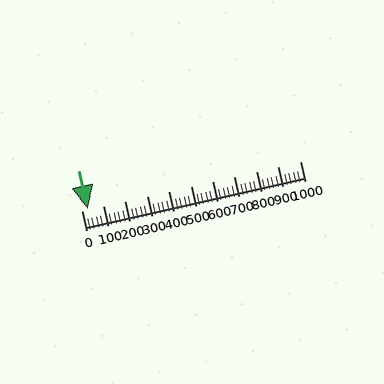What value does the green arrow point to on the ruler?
The green arrow points to approximately 30.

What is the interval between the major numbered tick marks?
The major tick marks are spaced 100 units apart.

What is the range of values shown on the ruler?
The ruler shows values from 0 to 1000.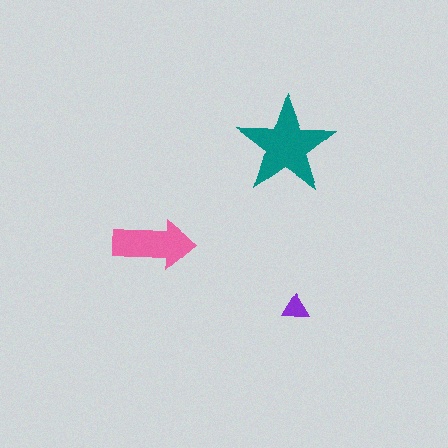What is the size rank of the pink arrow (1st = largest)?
2nd.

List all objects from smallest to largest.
The purple triangle, the pink arrow, the teal star.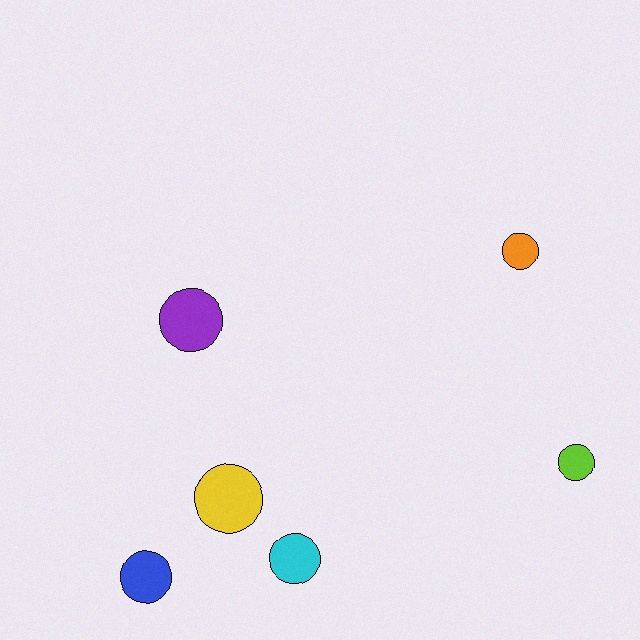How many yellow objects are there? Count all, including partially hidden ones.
There is 1 yellow object.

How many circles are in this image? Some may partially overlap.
There are 6 circles.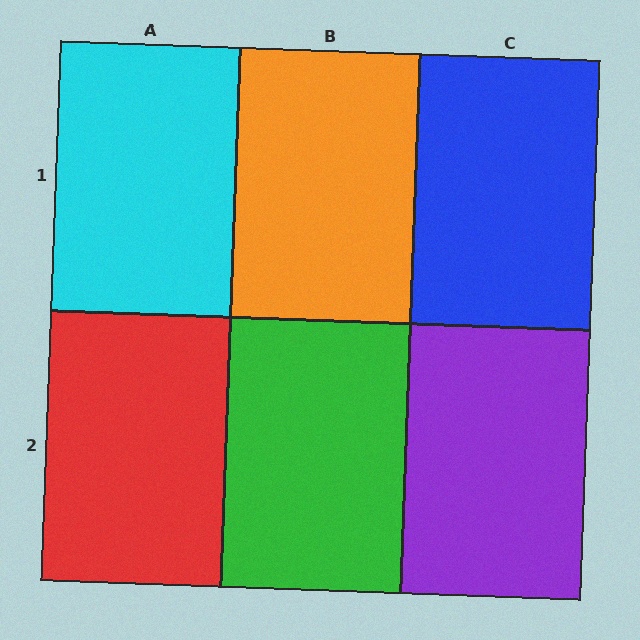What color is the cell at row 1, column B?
Orange.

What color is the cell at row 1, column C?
Blue.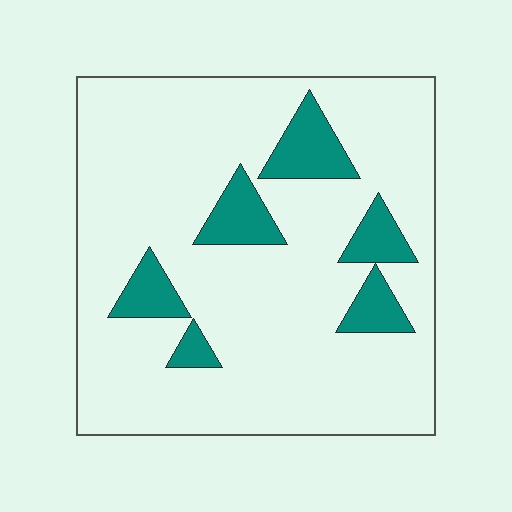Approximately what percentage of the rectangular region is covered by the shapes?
Approximately 15%.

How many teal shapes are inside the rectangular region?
6.